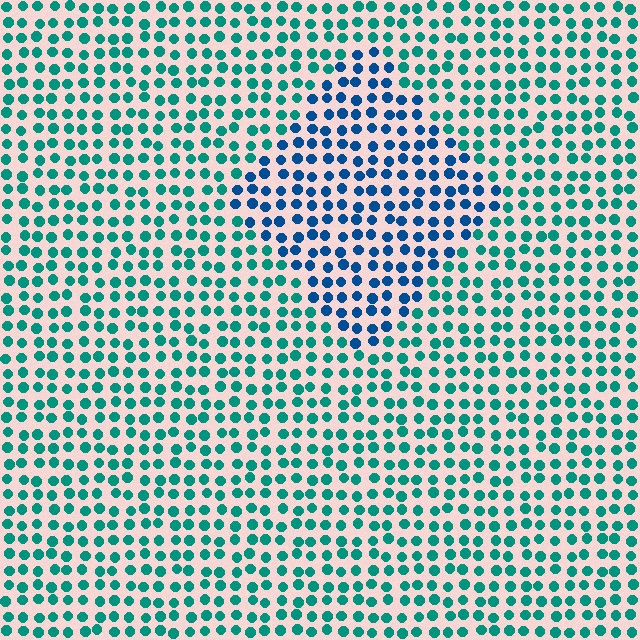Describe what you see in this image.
The image is filled with small teal elements in a uniform arrangement. A diamond-shaped region is visible where the elements are tinted to a slightly different hue, forming a subtle color boundary.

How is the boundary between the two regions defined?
The boundary is defined purely by a slight shift in hue (about 38 degrees). Spacing, size, and orientation are identical on both sides.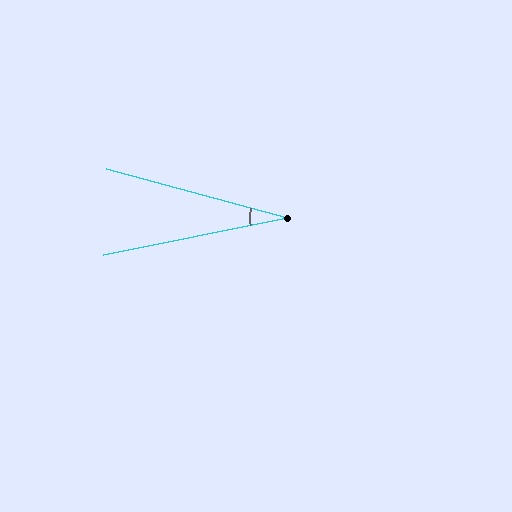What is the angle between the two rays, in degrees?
Approximately 26 degrees.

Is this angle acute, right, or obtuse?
It is acute.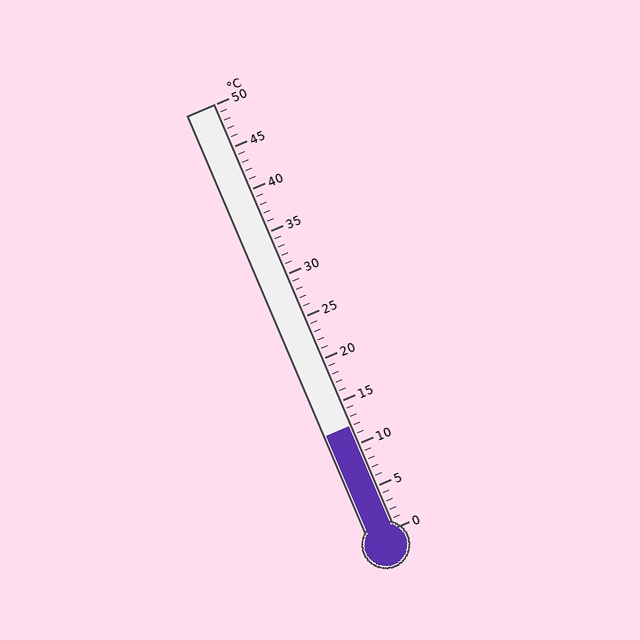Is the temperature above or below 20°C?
The temperature is below 20°C.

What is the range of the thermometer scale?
The thermometer scale ranges from 0°C to 50°C.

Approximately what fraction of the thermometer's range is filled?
The thermometer is filled to approximately 25% of its range.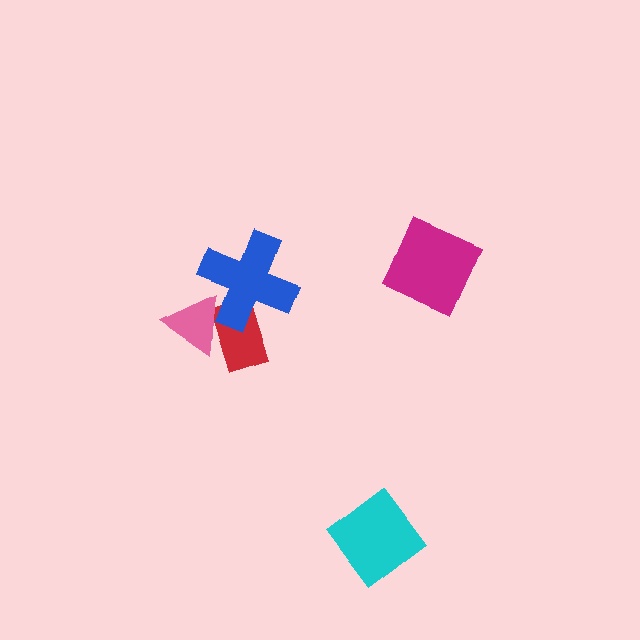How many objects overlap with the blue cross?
2 objects overlap with the blue cross.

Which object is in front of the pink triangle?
The blue cross is in front of the pink triangle.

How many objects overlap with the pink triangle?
2 objects overlap with the pink triangle.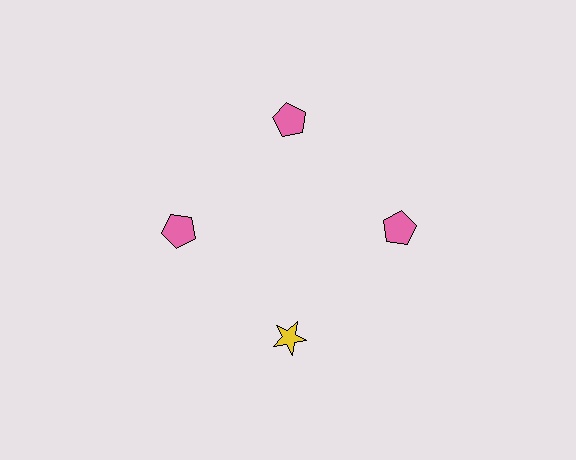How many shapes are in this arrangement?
There are 4 shapes arranged in a ring pattern.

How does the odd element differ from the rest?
It differs in both color (yellow instead of pink) and shape (star instead of pentagon).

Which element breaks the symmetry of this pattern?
The yellow star at roughly the 6 o'clock position breaks the symmetry. All other shapes are pink pentagons.